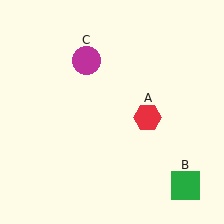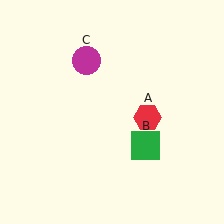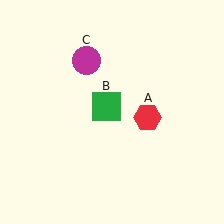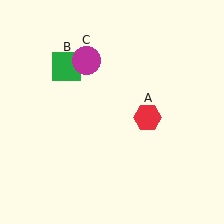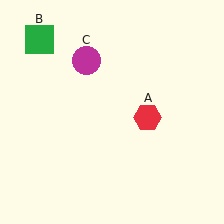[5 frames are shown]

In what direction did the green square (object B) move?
The green square (object B) moved up and to the left.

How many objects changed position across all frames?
1 object changed position: green square (object B).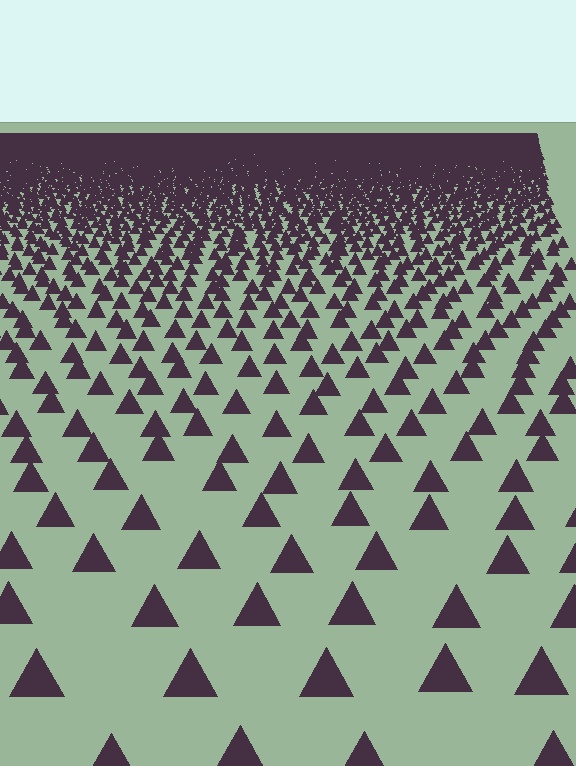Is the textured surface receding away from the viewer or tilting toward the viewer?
The surface is receding away from the viewer. Texture elements get smaller and denser toward the top.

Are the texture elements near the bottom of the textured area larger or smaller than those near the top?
Larger. Near the bottom, elements are closer to the viewer and appear at a bigger on-screen size.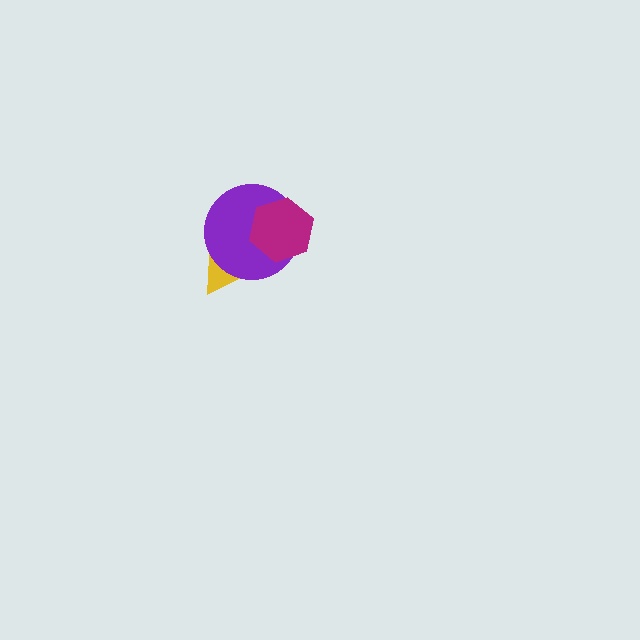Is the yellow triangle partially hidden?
Yes, it is partially covered by another shape.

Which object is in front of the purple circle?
The magenta hexagon is in front of the purple circle.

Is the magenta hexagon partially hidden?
No, no other shape covers it.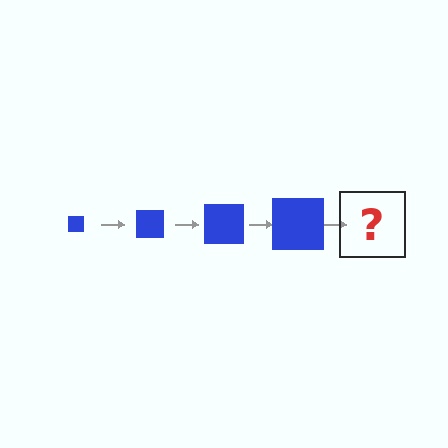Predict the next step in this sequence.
The next step is a blue square, larger than the previous one.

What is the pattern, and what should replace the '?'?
The pattern is that the square gets progressively larger each step. The '?' should be a blue square, larger than the previous one.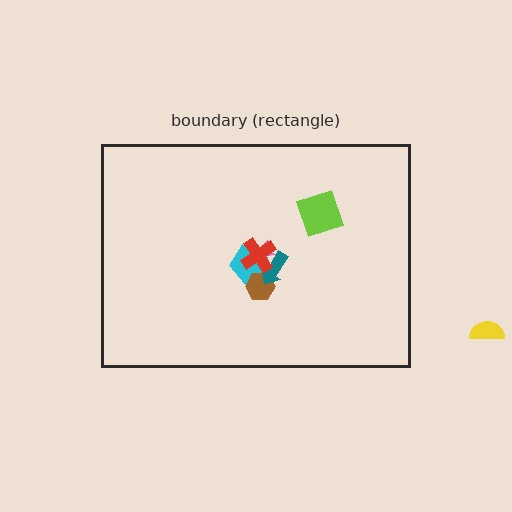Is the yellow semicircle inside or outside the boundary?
Outside.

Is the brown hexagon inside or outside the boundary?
Inside.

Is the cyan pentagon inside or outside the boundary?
Inside.